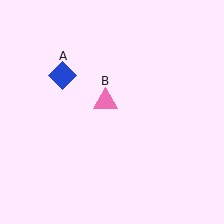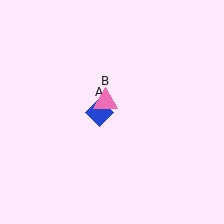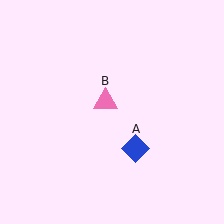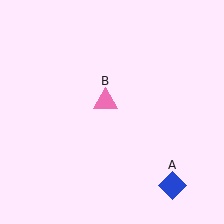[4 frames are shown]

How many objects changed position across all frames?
1 object changed position: blue diamond (object A).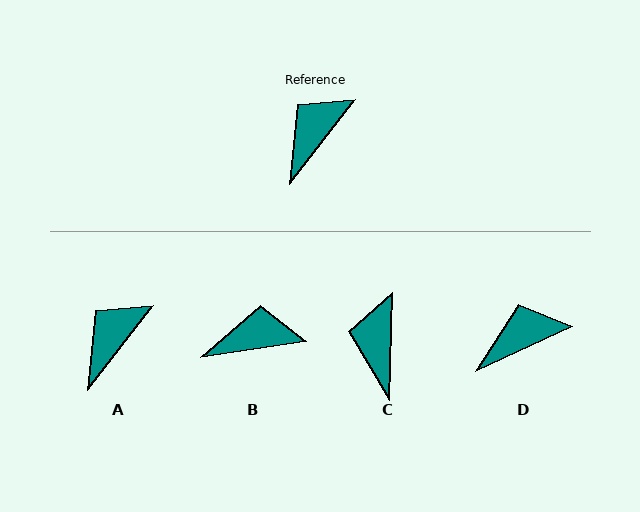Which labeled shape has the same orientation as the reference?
A.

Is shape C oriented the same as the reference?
No, it is off by about 36 degrees.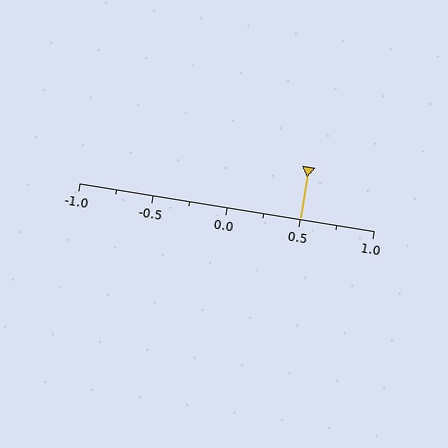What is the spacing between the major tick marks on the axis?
The major ticks are spaced 0.5 apart.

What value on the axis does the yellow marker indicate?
The marker indicates approximately 0.5.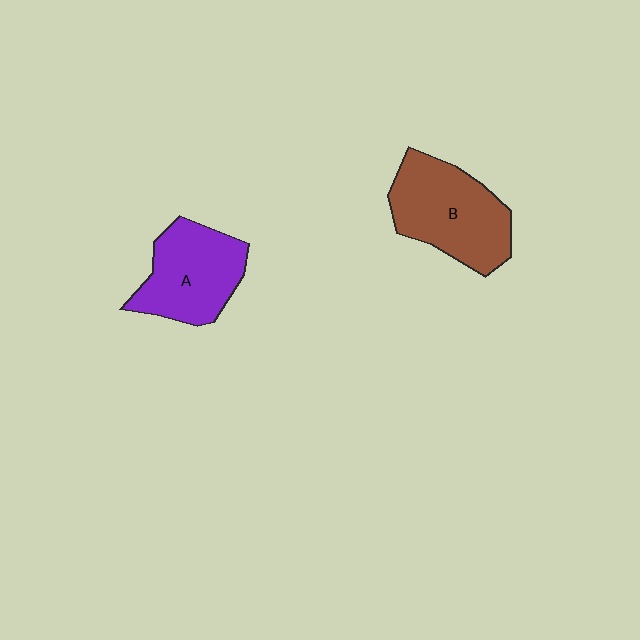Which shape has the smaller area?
Shape A (purple).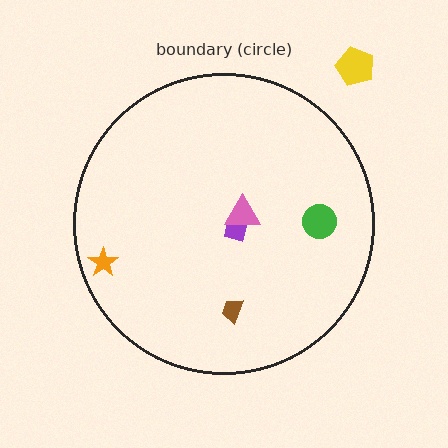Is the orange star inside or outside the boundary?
Inside.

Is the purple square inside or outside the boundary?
Inside.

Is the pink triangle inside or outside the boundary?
Inside.